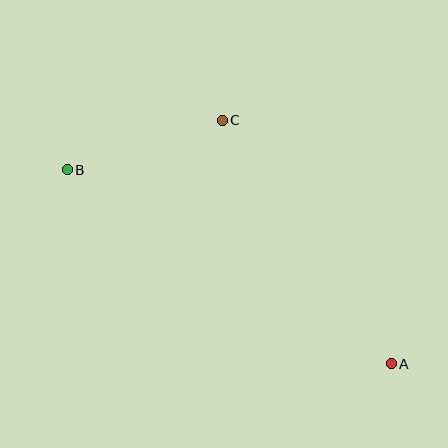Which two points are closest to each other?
Points B and C are closest to each other.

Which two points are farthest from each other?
Points A and B are farthest from each other.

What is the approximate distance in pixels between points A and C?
The distance between A and C is approximately 296 pixels.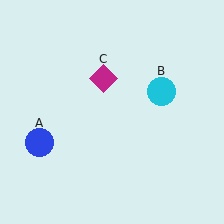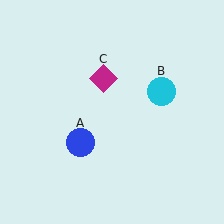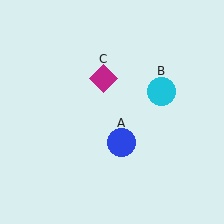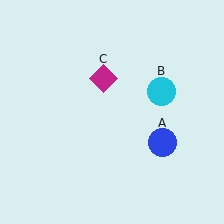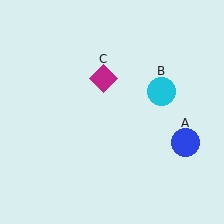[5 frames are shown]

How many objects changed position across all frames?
1 object changed position: blue circle (object A).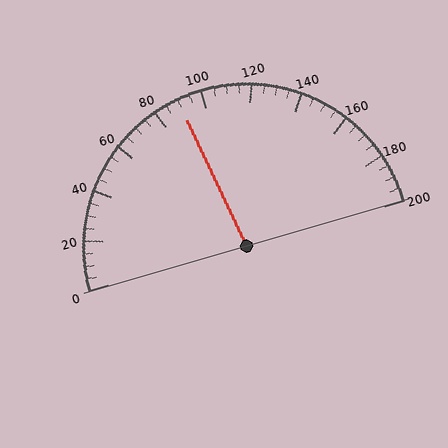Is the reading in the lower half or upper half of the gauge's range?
The reading is in the lower half of the range (0 to 200).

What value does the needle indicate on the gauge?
The needle indicates approximately 90.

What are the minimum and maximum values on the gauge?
The gauge ranges from 0 to 200.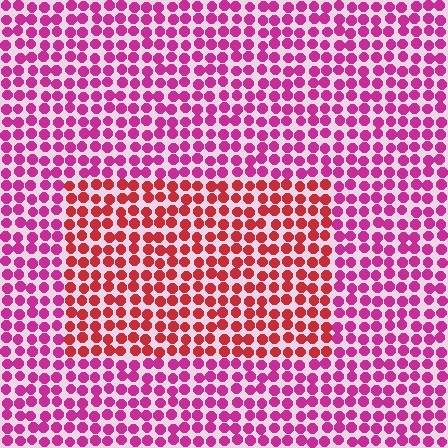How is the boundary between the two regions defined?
The boundary is defined purely by a slight shift in hue (about 36 degrees). Spacing, size, and orientation are identical on both sides.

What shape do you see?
I see a rectangle.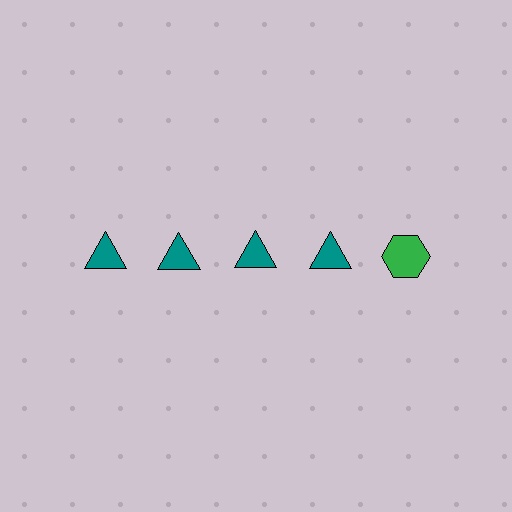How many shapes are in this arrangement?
There are 5 shapes arranged in a grid pattern.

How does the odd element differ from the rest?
It differs in both color (green instead of teal) and shape (hexagon instead of triangle).